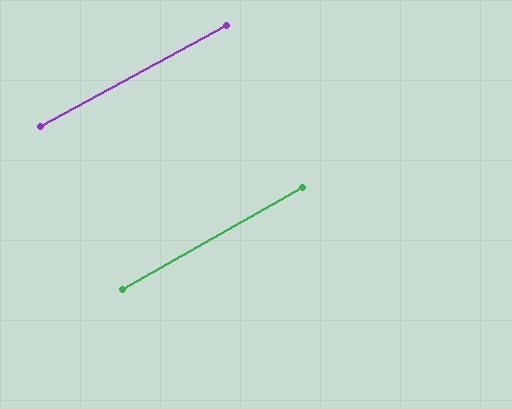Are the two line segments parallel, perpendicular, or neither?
Parallel — their directions differ by only 1.0°.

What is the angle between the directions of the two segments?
Approximately 1 degree.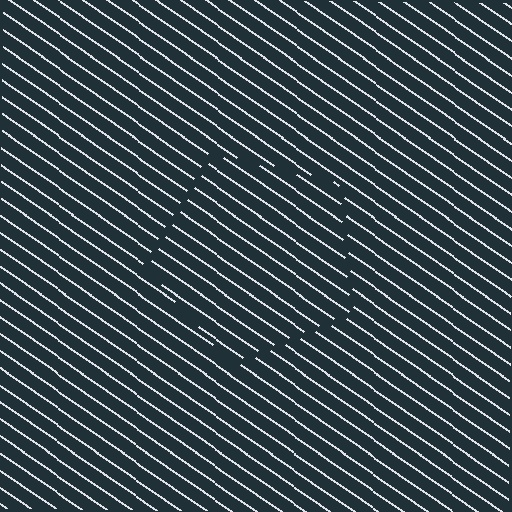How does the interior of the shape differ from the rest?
The interior of the shape contains the same grating, shifted by half a period — the contour is defined by the phase discontinuity where line-ends from the inner and outer gratings abut.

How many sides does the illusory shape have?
5 sides — the line-ends trace a pentagon.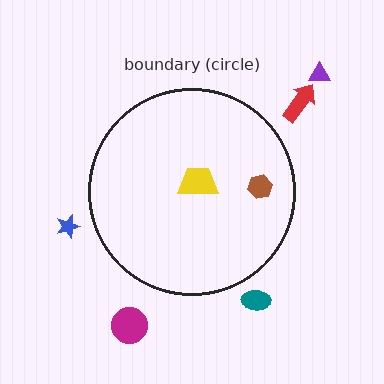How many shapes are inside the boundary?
2 inside, 5 outside.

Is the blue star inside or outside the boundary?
Outside.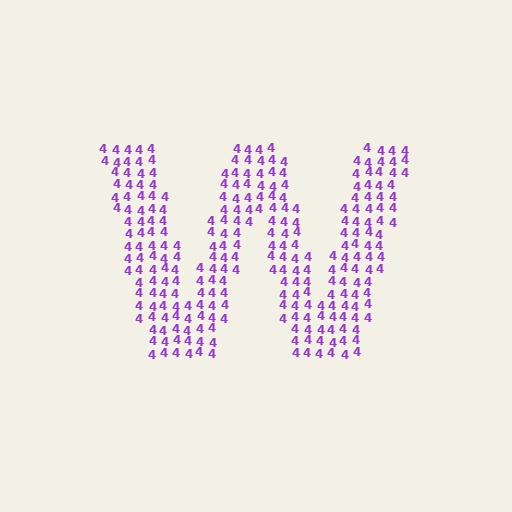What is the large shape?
The large shape is the letter W.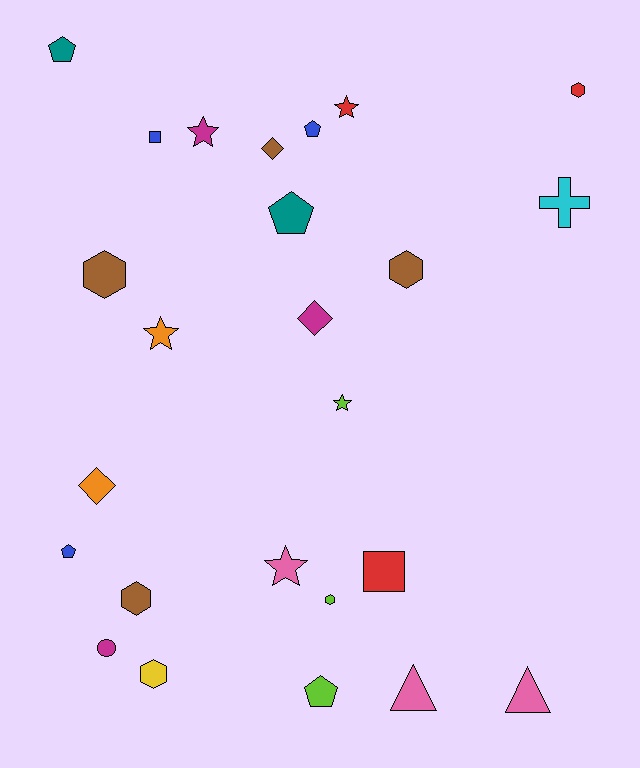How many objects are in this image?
There are 25 objects.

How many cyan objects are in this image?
There is 1 cyan object.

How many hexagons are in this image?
There are 6 hexagons.